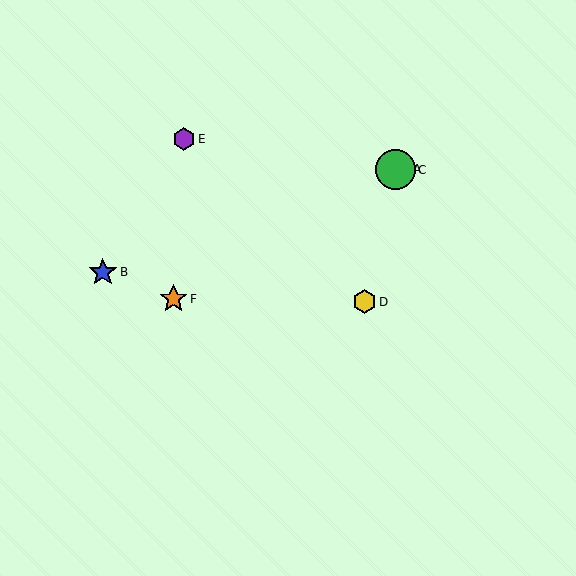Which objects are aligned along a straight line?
Objects A, C, F are aligned along a straight line.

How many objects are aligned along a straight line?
3 objects (A, C, F) are aligned along a straight line.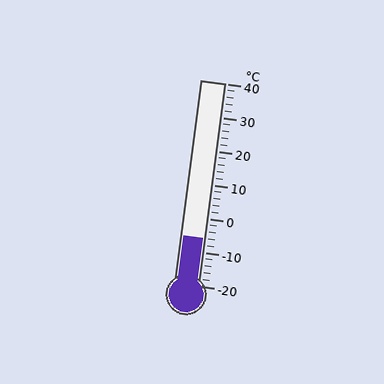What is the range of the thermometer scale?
The thermometer scale ranges from -20°C to 40°C.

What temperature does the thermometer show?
The thermometer shows approximately -6°C.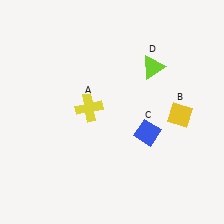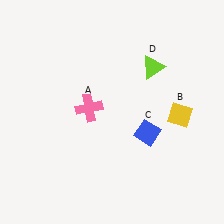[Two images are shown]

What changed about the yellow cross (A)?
In Image 1, A is yellow. In Image 2, it changed to pink.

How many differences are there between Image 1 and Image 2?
There is 1 difference between the two images.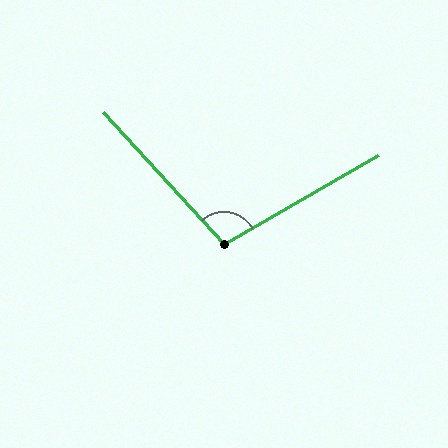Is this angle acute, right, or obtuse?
It is obtuse.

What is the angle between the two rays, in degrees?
Approximately 102 degrees.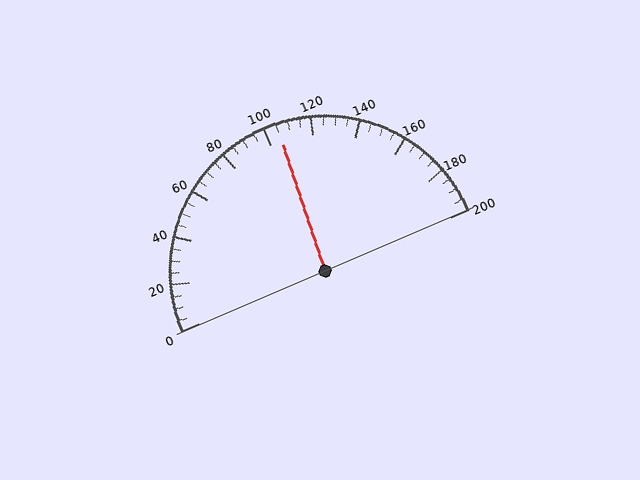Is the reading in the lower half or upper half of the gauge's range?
The reading is in the upper half of the range (0 to 200).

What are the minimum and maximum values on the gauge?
The gauge ranges from 0 to 200.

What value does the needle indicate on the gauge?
The needle indicates approximately 105.